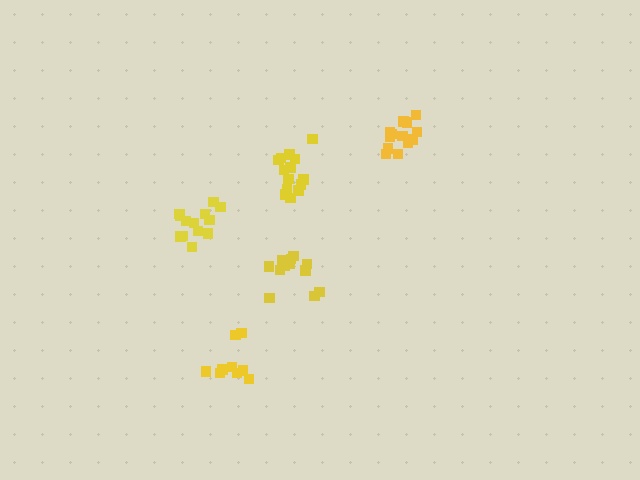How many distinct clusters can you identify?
There are 5 distinct clusters.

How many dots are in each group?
Group 1: 13 dots, Group 2: 13 dots, Group 3: 12 dots, Group 4: 10 dots, Group 5: 14 dots (62 total).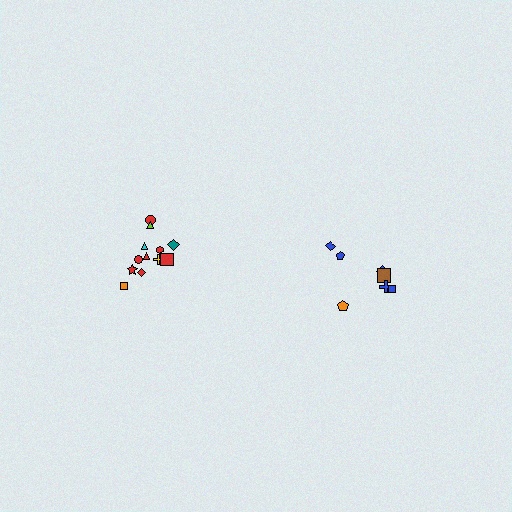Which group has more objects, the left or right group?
The left group.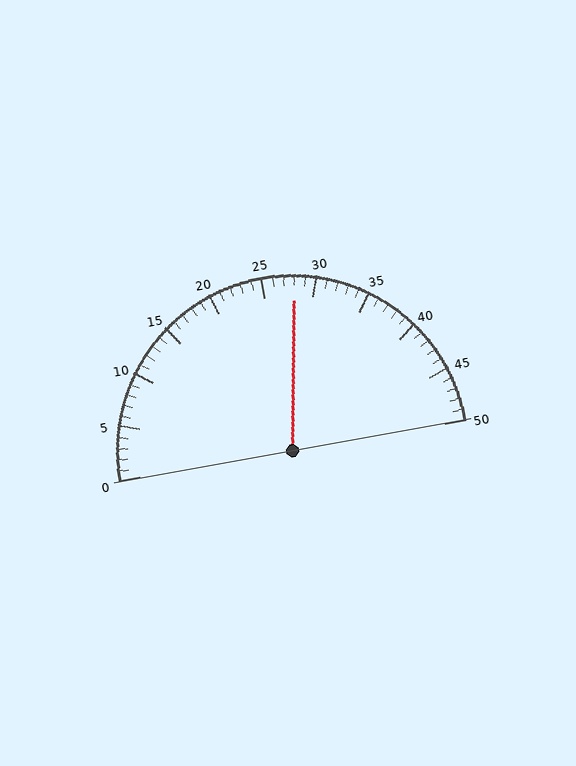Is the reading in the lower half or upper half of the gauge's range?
The reading is in the upper half of the range (0 to 50).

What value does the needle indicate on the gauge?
The needle indicates approximately 28.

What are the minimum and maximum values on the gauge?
The gauge ranges from 0 to 50.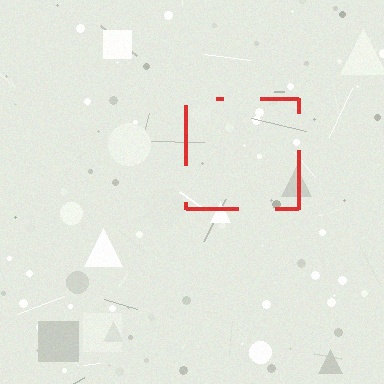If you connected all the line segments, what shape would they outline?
They would outline a square.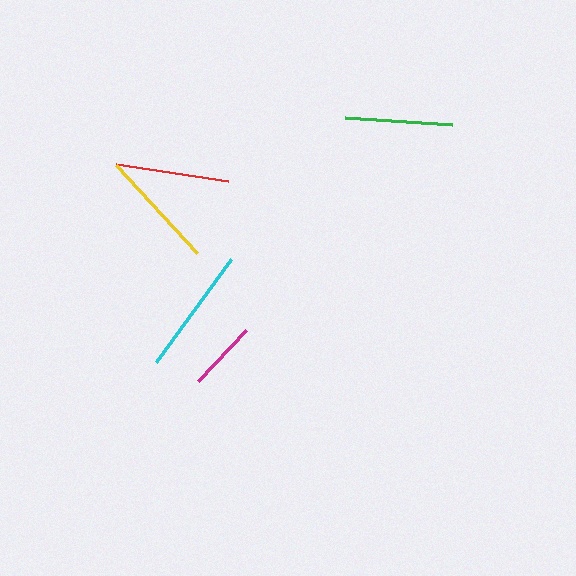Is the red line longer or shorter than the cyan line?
The cyan line is longer than the red line.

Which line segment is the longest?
The cyan line is the longest at approximately 127 pixels.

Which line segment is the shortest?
The magenta line is the shortest at approximately 71 pixels.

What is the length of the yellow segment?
The yellow segment is approximately 120 pixels long.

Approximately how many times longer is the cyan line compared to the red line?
The cyan line is approximately 1.1 times the length of the red line.